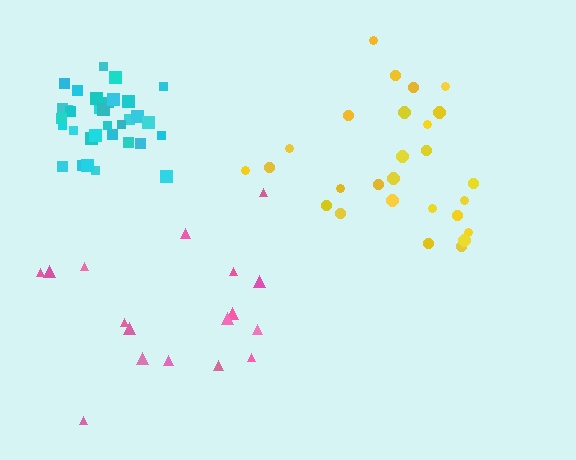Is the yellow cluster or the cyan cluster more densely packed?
Cyan.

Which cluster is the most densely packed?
Cyan.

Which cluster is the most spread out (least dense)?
Pink.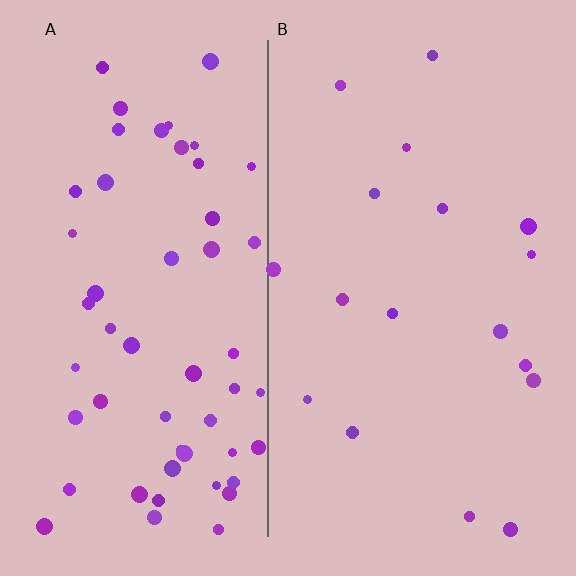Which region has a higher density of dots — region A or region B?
A (the left).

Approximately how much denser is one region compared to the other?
Approximately 3.1× — region A over region B.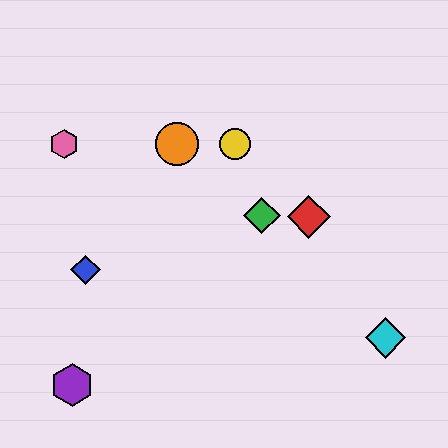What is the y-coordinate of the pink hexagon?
The pink hexagon is at y≈144.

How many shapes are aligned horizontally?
3 shapes (the yellow circle, the orange circle, the pink hexagon) are aligned horizontally.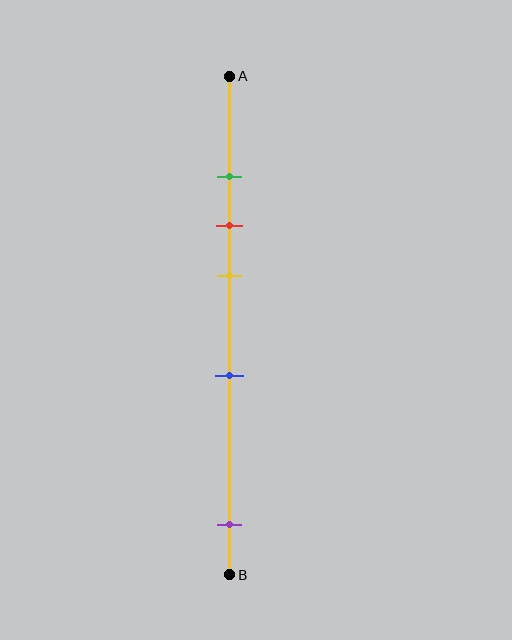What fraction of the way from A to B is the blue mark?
The blue mark is approximately 60% (0.6) of the way from A to B.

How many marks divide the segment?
There are 5 marks dividing the segment.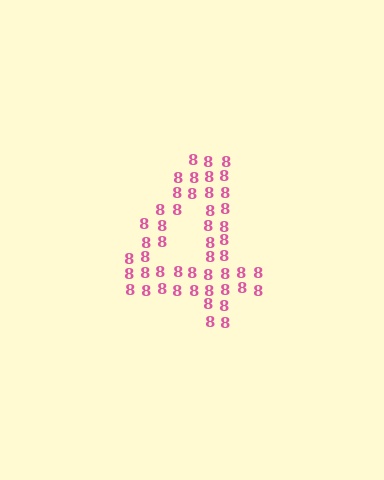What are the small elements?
The small elements are digit 8's.